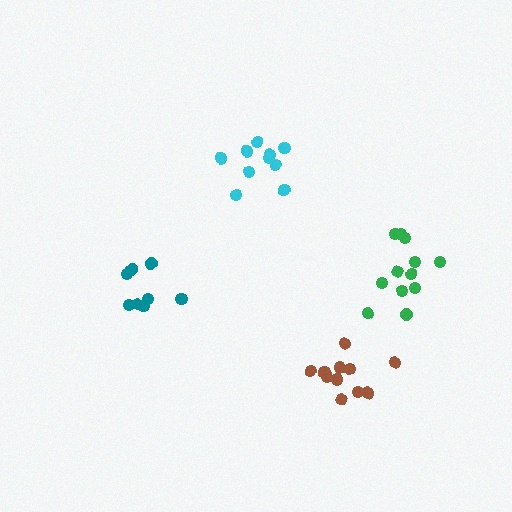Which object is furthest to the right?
The green cluster is rightmost.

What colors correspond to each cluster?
The clusters are colored: teal, green, cyan, brown.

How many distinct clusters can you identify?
There are 4 distinct clusters.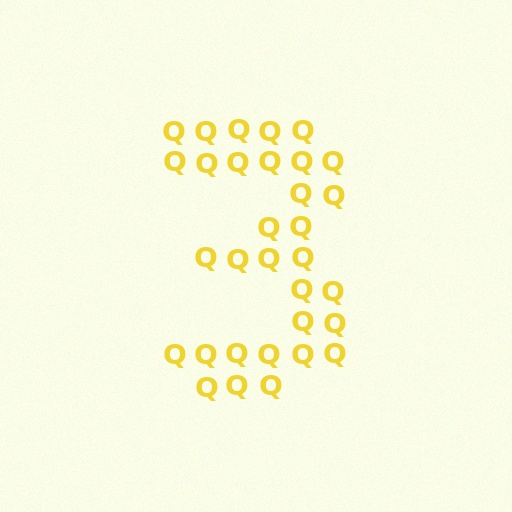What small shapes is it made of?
It is made of small letter Q's.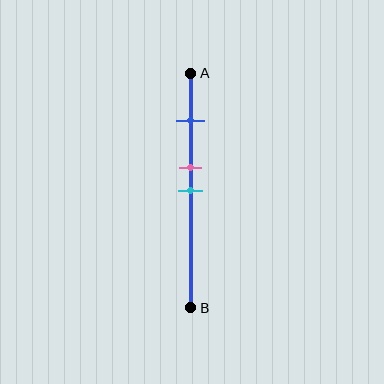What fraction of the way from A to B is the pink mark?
The pink mark is approximately 40% (0.4) of the way from A to B.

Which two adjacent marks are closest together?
The pink and cyan marks are the closest adjacent pair.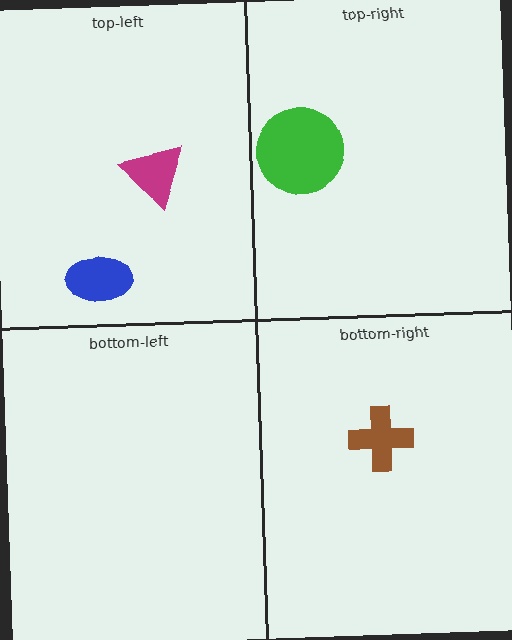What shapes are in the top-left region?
The magenta triangle, the blue ellipse.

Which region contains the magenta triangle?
The top-left region.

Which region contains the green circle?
The top-right region.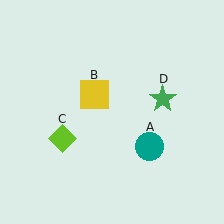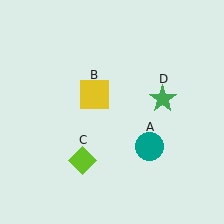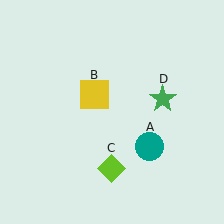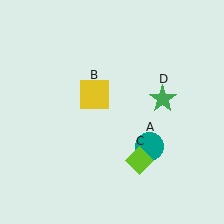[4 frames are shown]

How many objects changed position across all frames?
1 object changed position: lime diamond (object C).